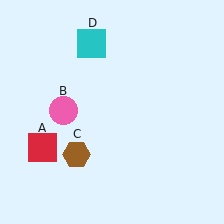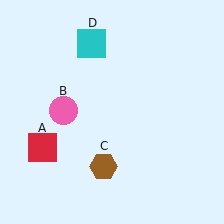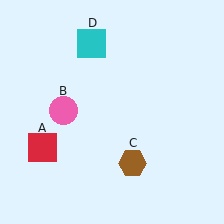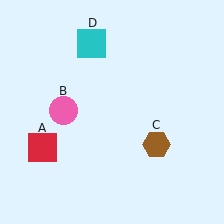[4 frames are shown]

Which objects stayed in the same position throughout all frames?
Red square (object A) and pink circle (object B) and cyan square (object D) remained stationary.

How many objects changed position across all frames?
1 object changed position: brown hexagon (object C).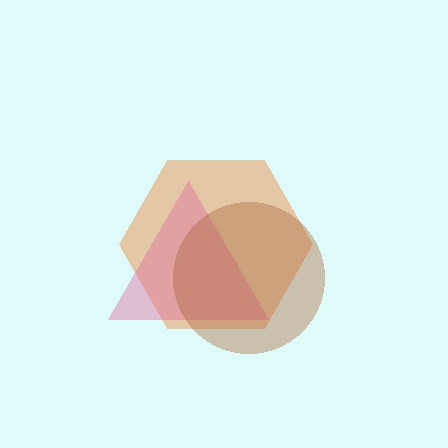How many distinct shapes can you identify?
There are 3 distinct shapes: an orange hexagon, a pink triangle, a brown circle.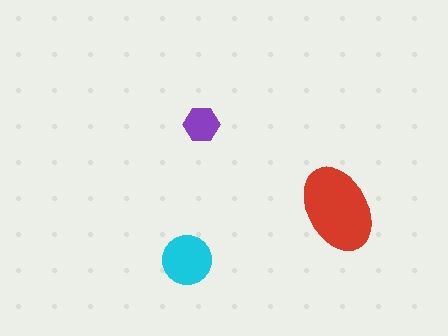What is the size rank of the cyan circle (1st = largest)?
2nd.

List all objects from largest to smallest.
The red ellipse, the cyan circle, the purple hexagon.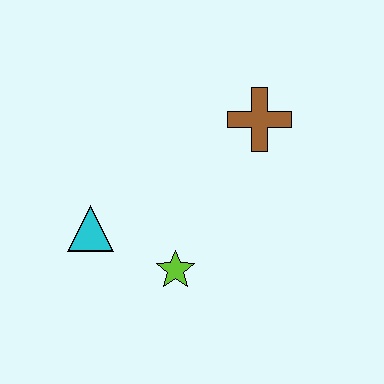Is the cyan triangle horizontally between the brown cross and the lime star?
No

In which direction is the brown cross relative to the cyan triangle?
The brown cross is to the right of the cyan triangle.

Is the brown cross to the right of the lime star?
Yes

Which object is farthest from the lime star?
The brown cross is farthest from the lime star.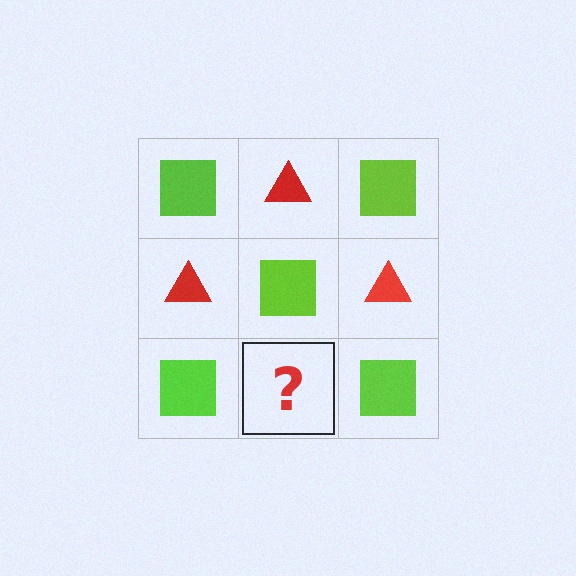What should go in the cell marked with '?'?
The missing cell should contain a red triangle.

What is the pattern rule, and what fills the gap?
The rule is that it alternates lime square and red triangle in a checkerboard pattern. The gap should be filled with a red triangle.